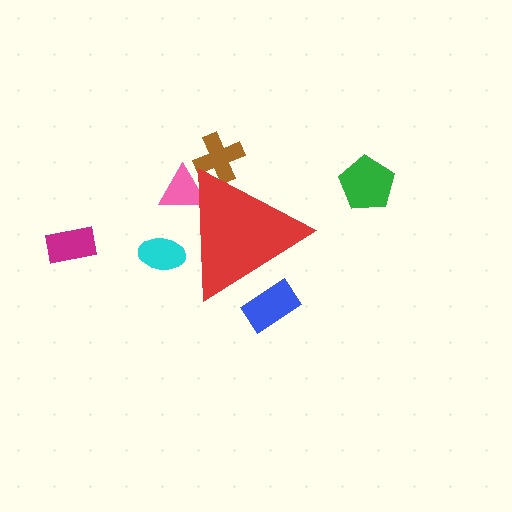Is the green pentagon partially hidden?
No, the green pentagon is fully visible.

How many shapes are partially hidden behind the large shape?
4 shapes are partially hidden.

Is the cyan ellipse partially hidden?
Yes, the cyan ellipse is partially hidden behind the red triangle.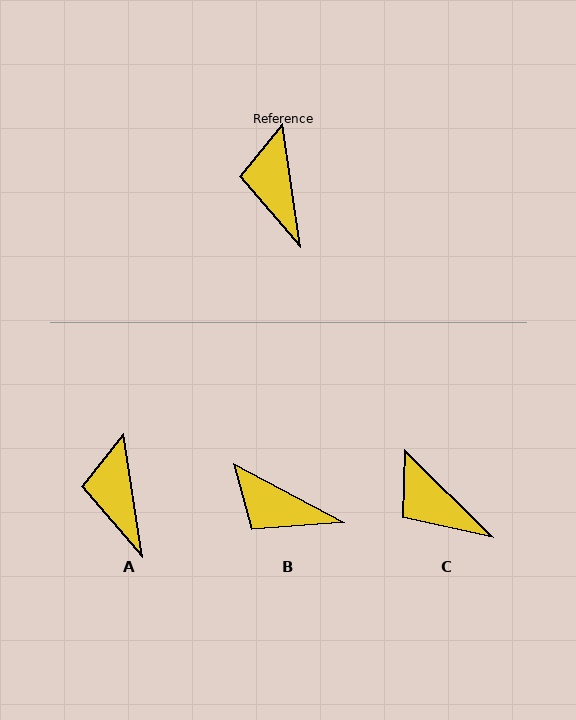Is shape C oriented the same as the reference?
No, it is off by about 36 degrees.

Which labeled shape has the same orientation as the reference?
A.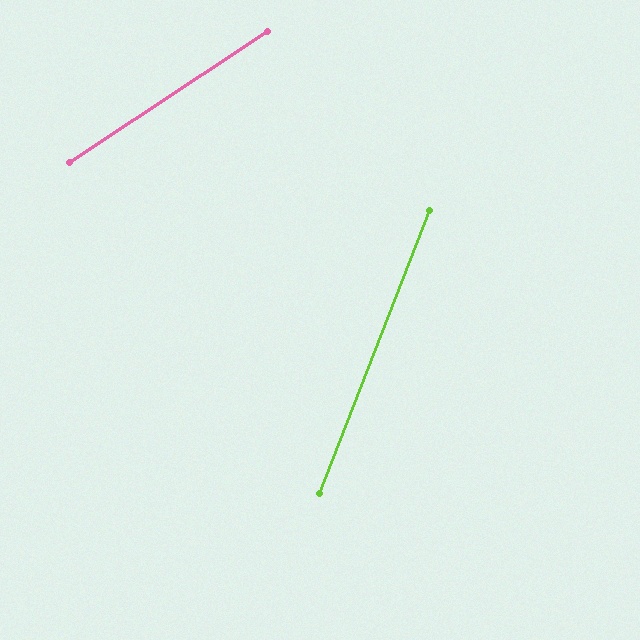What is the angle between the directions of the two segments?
Approximately 35 degrees.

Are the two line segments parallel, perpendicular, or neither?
Neither parallel nor perpendicular — they differ by about 35°.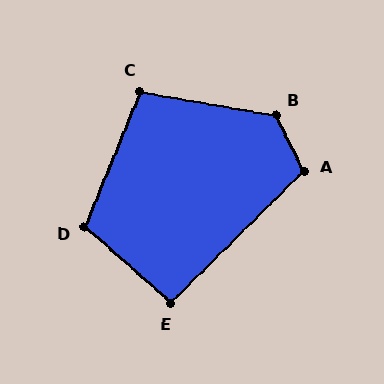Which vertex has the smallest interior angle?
E, at approximately 94 degrees.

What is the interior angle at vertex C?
Approximately 102 degrees (obtuse).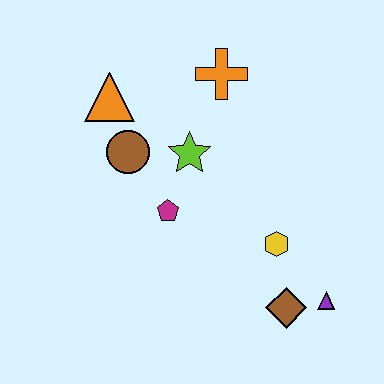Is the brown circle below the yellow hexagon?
No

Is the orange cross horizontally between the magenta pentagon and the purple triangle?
Yes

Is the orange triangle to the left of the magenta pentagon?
Yes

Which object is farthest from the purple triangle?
The orange triangle is farthest from the purple triangle.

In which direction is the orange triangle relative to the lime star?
The orange triangle is to the left of the lime star.